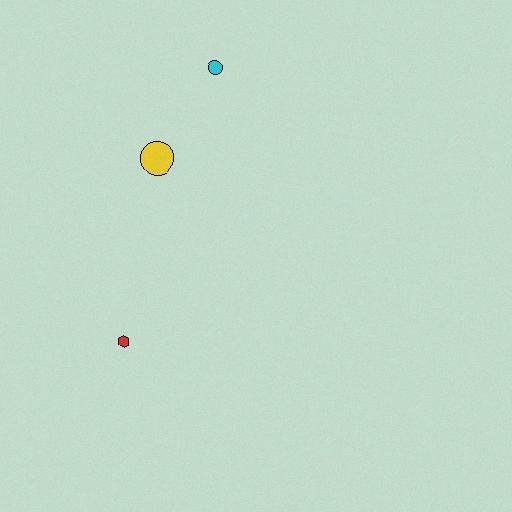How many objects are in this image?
There are 3 objects.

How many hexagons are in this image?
There is 1 hexagon.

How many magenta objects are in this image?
There are no magenta objects.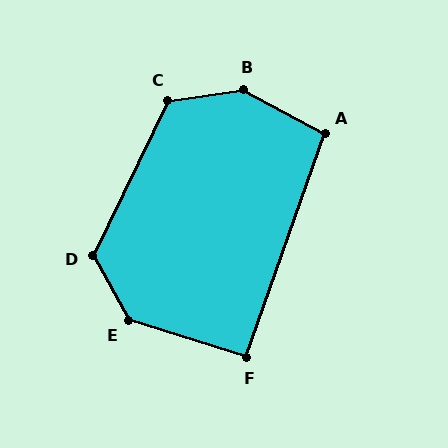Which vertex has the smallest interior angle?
F, at approximately 92 degrees.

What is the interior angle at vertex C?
Approximately 124 degrees (obtuse).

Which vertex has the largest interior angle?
B, at approximately 143 degrees.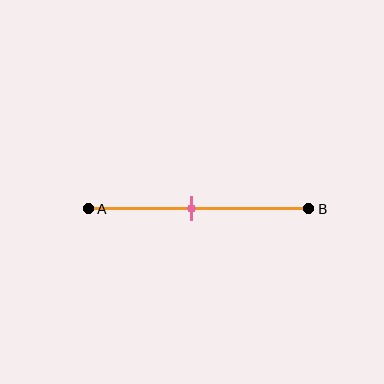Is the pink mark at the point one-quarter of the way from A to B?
No, the mark is at about 45% from A, not at the 25% one-quarter point.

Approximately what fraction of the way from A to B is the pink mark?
The pink mark is approximately 45% of the way from A to B.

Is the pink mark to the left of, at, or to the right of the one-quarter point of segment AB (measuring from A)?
The pink mark is to the right of the one-quarter point of segment AB.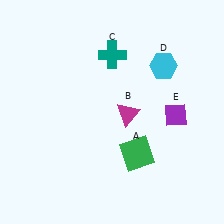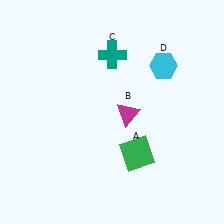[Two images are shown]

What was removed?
The purple diamond (E) was removed in Image 2.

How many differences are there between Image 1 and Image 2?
There is 1 difference between the two images.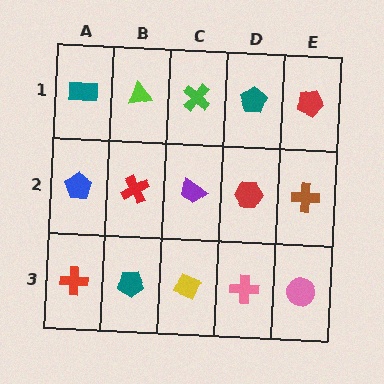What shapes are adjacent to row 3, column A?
A blue pentagon (row 2, column A), a teal pentagon (row 3, column B).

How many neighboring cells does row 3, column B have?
3.